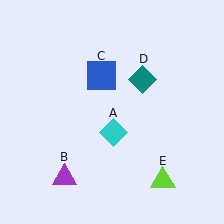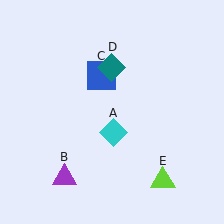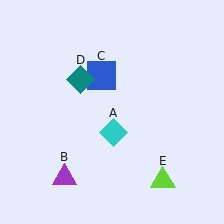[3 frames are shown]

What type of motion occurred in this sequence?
The teal diamond (object D) rotated counterclockwise around the center of the scene.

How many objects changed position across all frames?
1 object changed position: teal diamond (object D).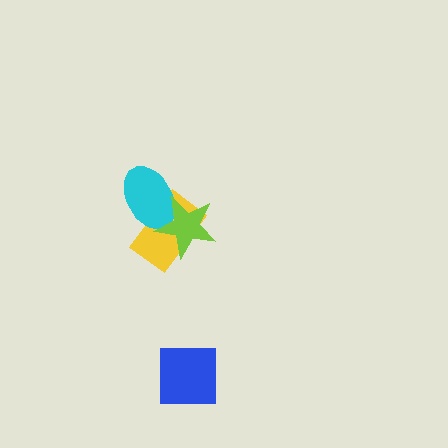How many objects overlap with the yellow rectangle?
2 objects overlap with the yellow rectangle.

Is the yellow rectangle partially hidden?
Yes, it is partially covered by another shape.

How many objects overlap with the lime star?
2 objects overlap with the lime star.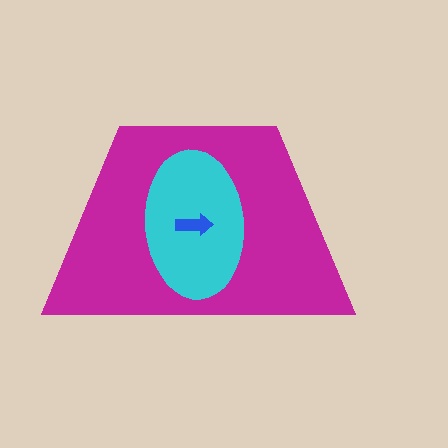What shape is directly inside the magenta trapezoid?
The cyan ellipse.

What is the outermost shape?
The magenta trapezoid.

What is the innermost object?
The blue arrow.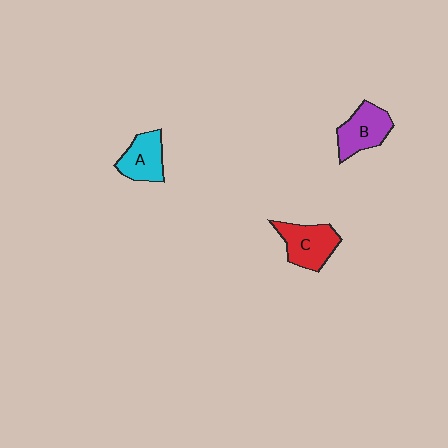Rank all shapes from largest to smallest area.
From largest to smallest: C (red), B (purple), A (cyan).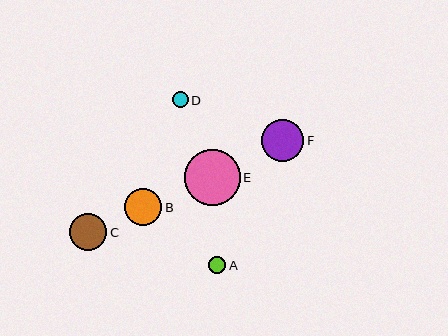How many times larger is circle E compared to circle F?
Circle E is approximately 1.3 times the size of circle F.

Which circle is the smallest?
Circle D is the smallest with a size of approximately 16 pixels.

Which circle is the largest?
Circle E is the largest with a size of approximately 56 pixels.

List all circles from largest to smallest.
From largest to smallest: E, F, C, B, A, D.